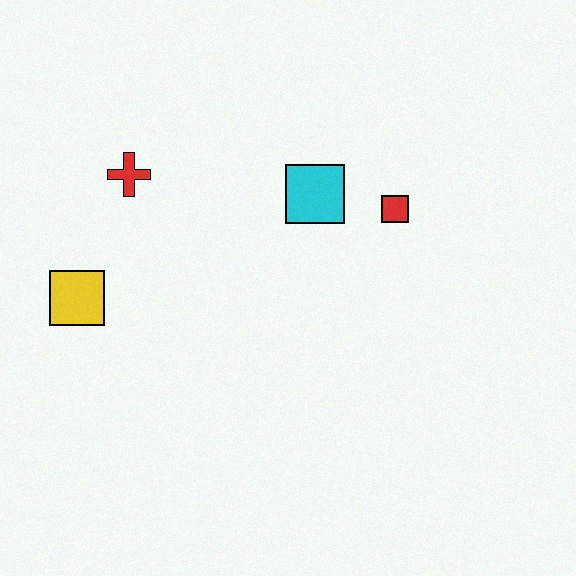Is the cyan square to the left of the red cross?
No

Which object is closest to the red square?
The cyan square is closest to the red square.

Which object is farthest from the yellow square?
The red square is farthest from the yellow square.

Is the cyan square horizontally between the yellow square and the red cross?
No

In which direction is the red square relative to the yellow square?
The red square is to the right of the yellow square.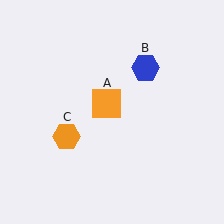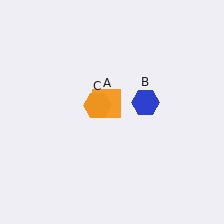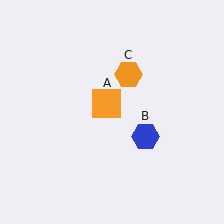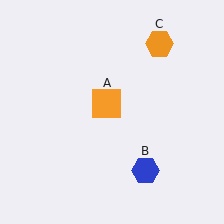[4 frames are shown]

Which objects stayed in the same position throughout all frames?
Orange square (object A) remained stationary.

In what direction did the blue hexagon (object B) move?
The blue hexagon (object B) moved down.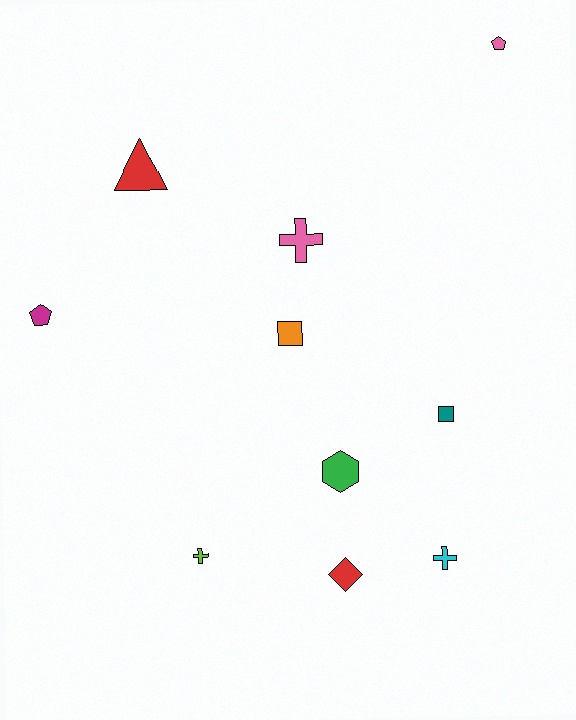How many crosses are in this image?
There are 3 crosses.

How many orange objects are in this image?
There is 1 orange object.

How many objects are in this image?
There are 10 objects.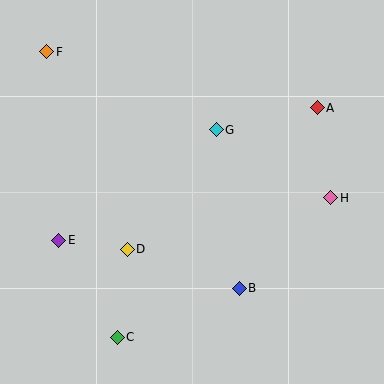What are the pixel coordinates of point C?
Point C is at (117, 337).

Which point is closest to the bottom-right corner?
Point B is closest to the bottom-right corner.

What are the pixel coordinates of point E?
Point E is at (59, 240).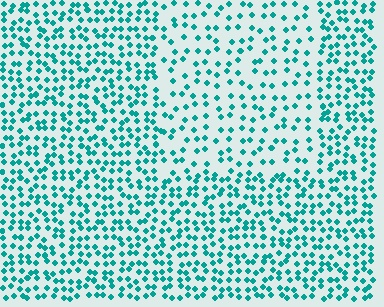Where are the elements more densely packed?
The elements are more densely packed outside the rectangle boundary.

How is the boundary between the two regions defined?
The boundary is defined by a change in element density (approximately 1.8x ratio). All elements are the same color, size, and shape.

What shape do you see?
I see a rectangle.